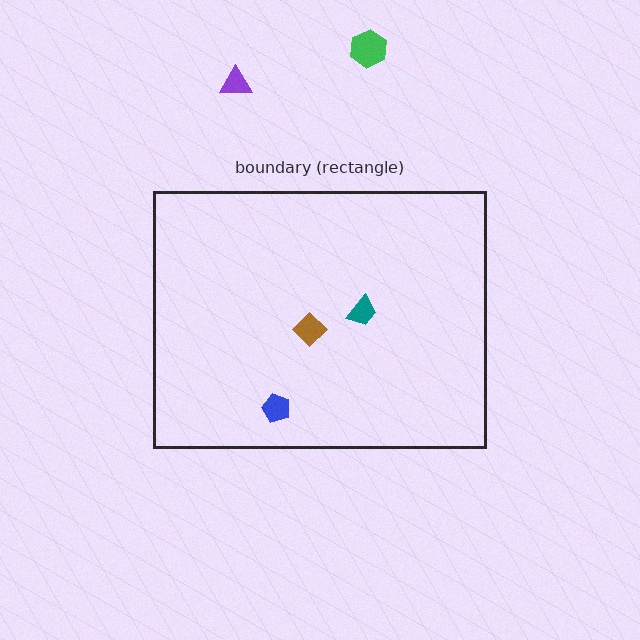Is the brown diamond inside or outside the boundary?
Inside.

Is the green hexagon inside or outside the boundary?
Outside.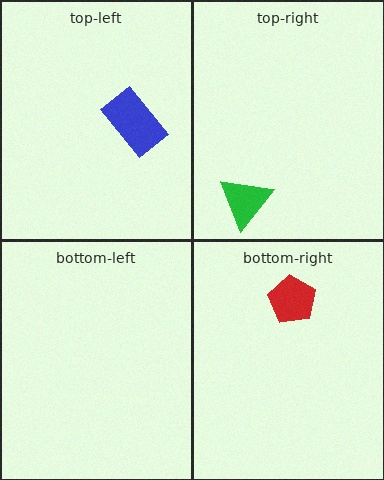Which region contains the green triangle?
The top-right region.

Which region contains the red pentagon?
The bottom-right region.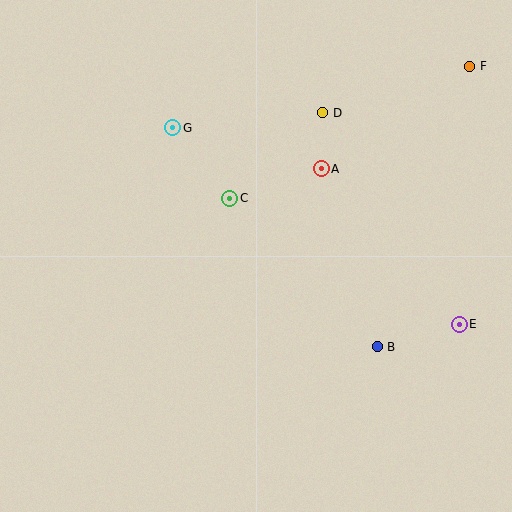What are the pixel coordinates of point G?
Point G is at (173, 128).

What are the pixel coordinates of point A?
Point A is at (321, 169).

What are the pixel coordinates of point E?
Point E is at (459, 324).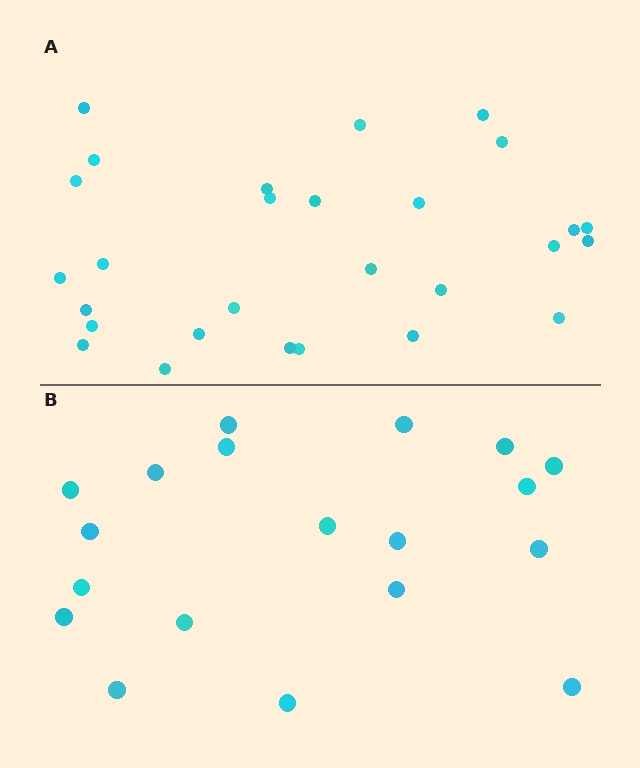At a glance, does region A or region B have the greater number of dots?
Region A (the top region) has more dots.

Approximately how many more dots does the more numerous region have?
Region A has roughly 8 or so more dots than region B.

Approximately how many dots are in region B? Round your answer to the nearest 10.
About 20 dots. (The exact count is 19, which rounds to 20.)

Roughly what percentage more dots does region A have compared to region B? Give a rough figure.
About 45% more.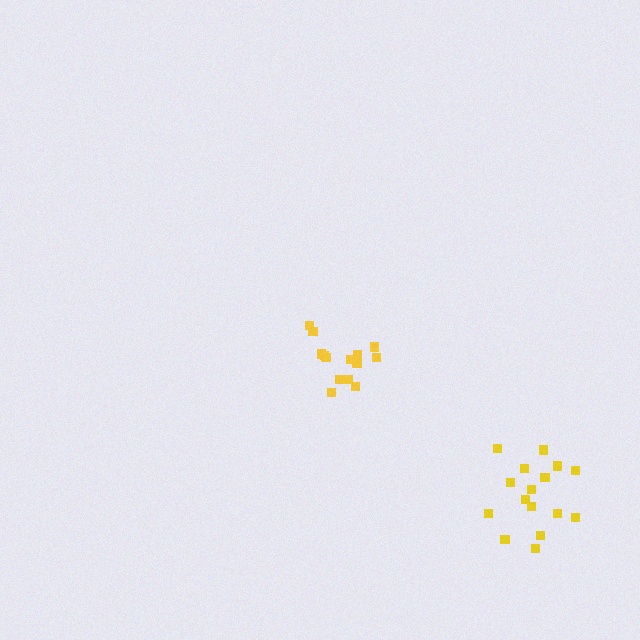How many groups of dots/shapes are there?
There are 2 groups.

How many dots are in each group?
Group 1: 14 dots, Group 2: 16 dots (30 total).